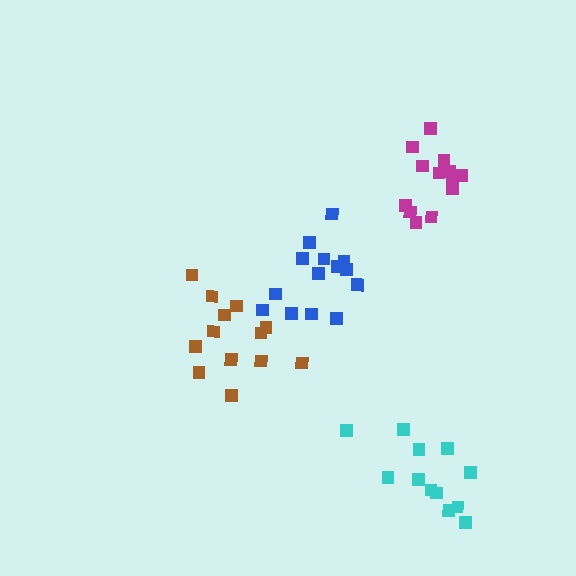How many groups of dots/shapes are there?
There are 4 groups.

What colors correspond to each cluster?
The clusters are colored: blue, cyan, magenta, brown.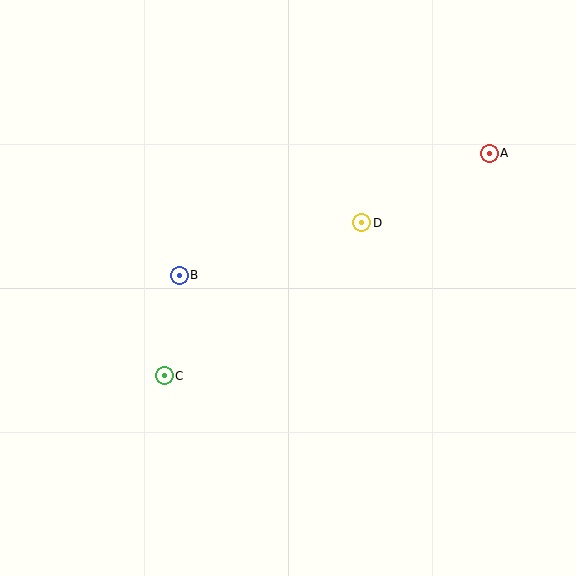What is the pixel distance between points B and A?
The distance between B and A is 333 pixels.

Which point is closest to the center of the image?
Point D at (361, 223) is closest to the center.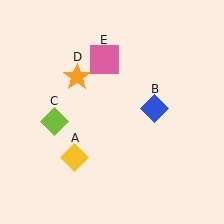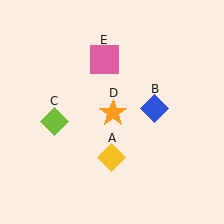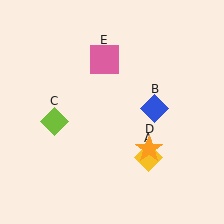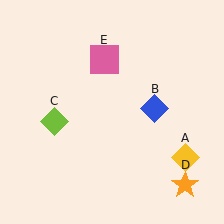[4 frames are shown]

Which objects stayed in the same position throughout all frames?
Blue diamond (object B) and lime diamond (object C) and pink square (object E) remained stationary.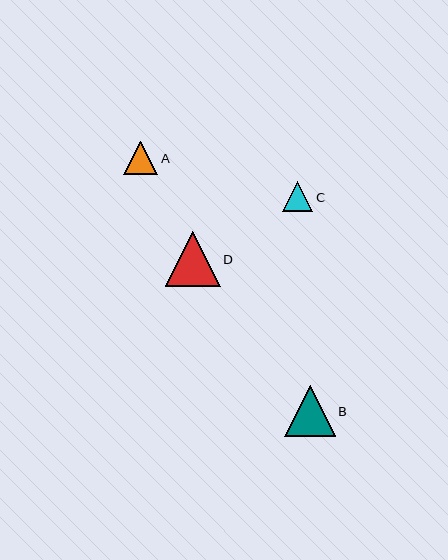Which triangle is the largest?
Triangle D is the largest with a size of approximately 55 pixels.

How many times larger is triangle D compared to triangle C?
Triangle D is approximately 1.8 times the size of triangle C.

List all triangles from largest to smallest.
From largest to smallest: D, B, A, C.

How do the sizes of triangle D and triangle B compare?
Triangle D and triangle B are approximately the same size.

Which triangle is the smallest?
Triangle C is the smallest with a size of approximately 30 pixels.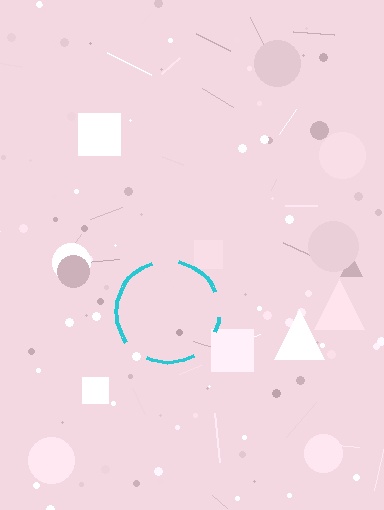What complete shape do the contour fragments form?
The contour fragments form a circle.